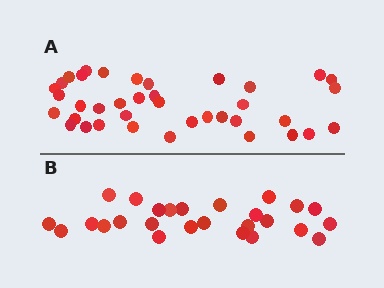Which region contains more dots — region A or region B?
Region A (the top region) has more dots.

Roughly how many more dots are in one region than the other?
Region A has roughly 12 or so more dots than region B.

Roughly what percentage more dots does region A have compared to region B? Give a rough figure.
About 45% more.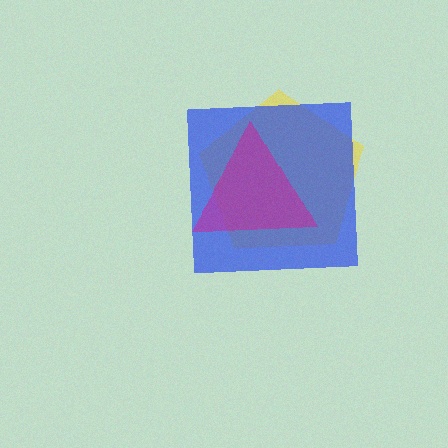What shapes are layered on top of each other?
The layered shapes are: a yellow pentagon, a blue square, a magenta triangle.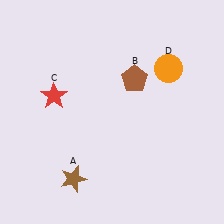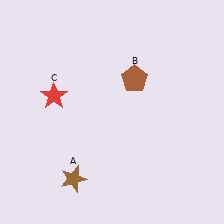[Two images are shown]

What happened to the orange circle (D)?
The orange circle (D) was removed in Image 2. It was in the top-right area of Image 1.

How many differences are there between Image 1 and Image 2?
There is 1 difference between the two images.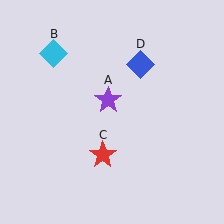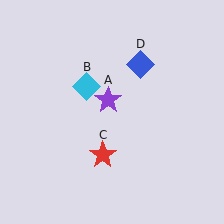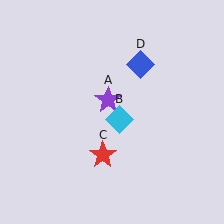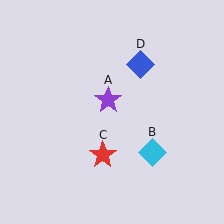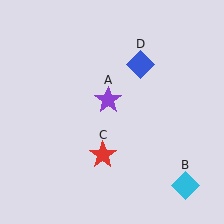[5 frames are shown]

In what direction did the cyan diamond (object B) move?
The cyan diamond (object B) moved down and to the right.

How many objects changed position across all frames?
1 object changed position: cyan diamond (object B).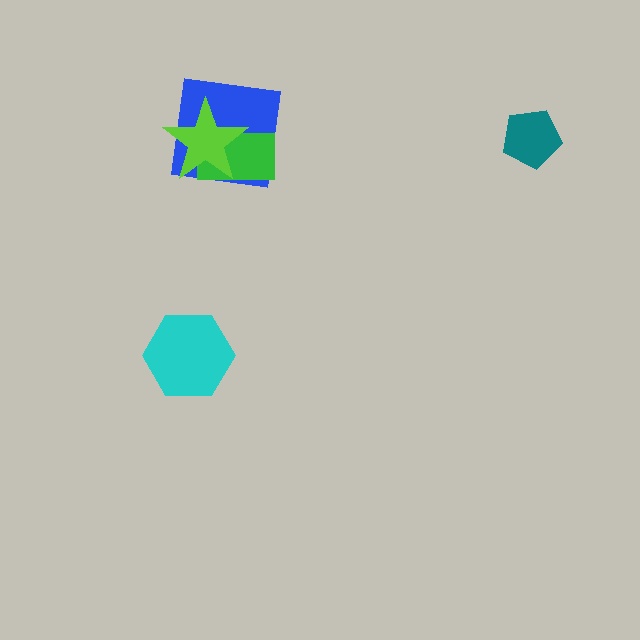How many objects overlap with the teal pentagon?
0 objects overlap with the teal pentagon.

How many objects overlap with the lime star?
2 objects overlap with the lime star.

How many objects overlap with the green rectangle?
2 objects overlap with the green rectangle.